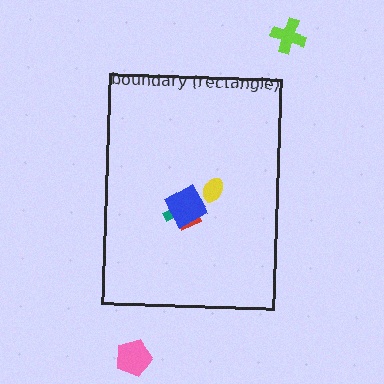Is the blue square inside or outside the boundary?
Inside.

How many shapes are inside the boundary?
4 inside, 2 outside.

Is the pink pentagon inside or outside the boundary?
Outside.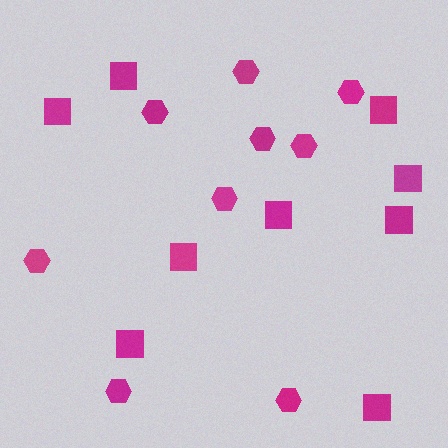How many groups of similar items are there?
There are 2 groups: one group of squares (9) and one group of hexagons (9).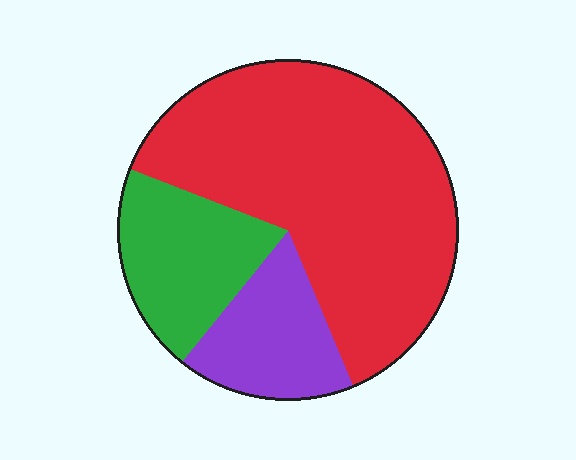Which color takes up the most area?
Red, at roughly 65%.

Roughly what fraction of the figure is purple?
Purple takes up about one sixth (1/6) of the figure.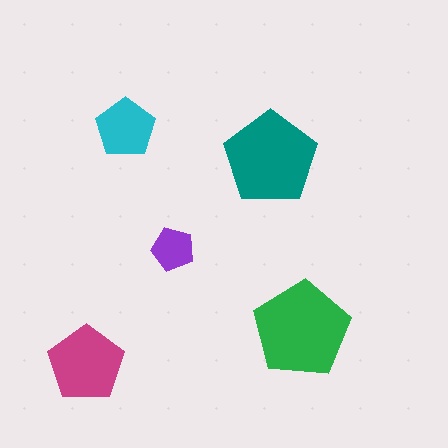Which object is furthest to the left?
The magenta pentagon is leftmost.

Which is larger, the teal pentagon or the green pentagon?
The green one.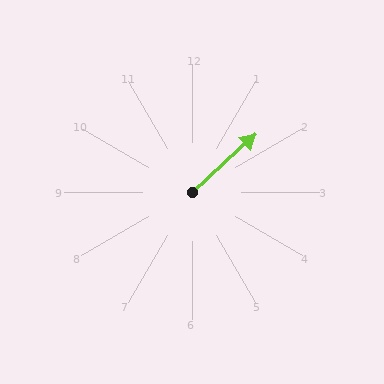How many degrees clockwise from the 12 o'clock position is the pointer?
Approximately 47 degrees.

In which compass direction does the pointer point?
Northeast.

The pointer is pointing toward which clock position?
Roughly 2 o'clock.